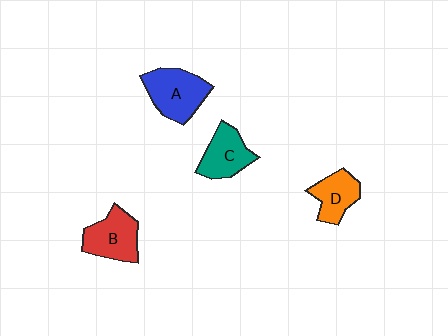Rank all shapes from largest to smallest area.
From largest to smallest: A (blue), B (red), C (teal), D (orange).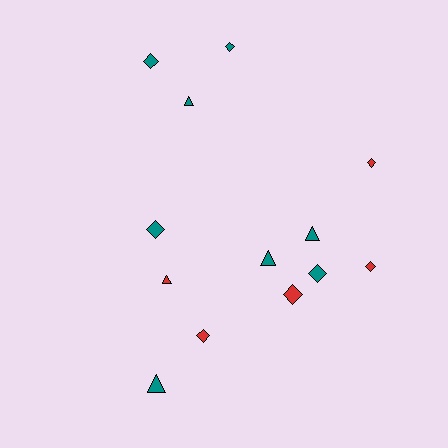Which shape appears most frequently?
Diamond, with 8 objects.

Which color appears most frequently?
Teal, with 8 objects.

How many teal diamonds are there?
There are 4 teal diamonds.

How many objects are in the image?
There are 13 objects.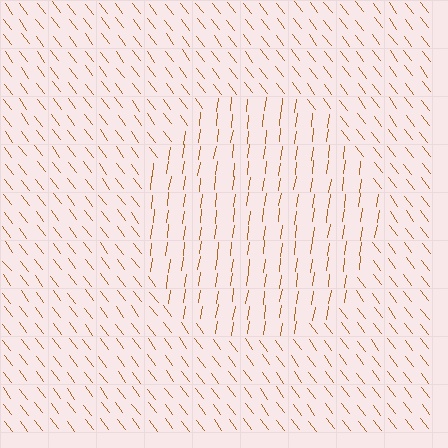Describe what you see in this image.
The image is filled with small brown line segments. A circle region in the image has lines oriented differently from the surrounding lines, creating a visible texture boundary.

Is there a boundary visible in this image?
Yes, there is a texture boundary formed by a change in line orientation.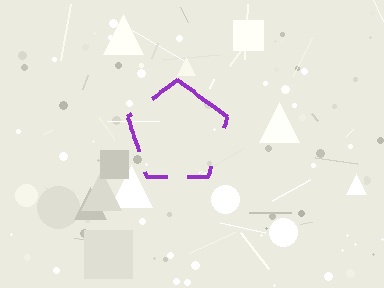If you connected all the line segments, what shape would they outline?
They would outline a pentagon.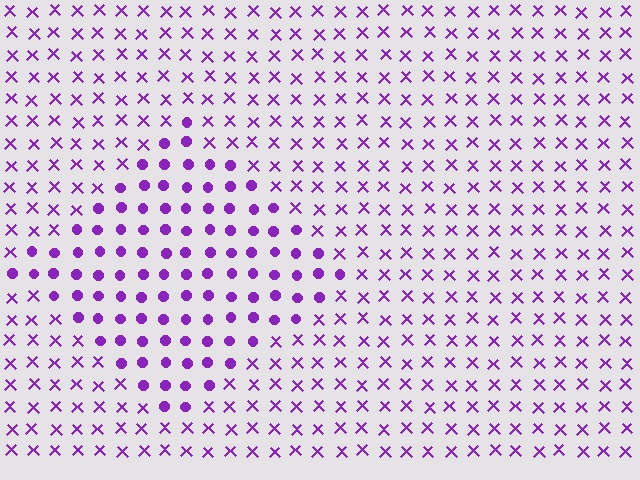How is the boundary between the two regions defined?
The boundary is defined by a change in element shape: circles inside vs. X marks outside. All elements share the same color and spacing.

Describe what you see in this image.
The image is filled with small purple elements arranged in a uniform grid. A diamond-shaped region contains circles, while the surrounding area contains X marks. The boundary is defined purely by the change in element shape.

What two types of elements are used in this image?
The image uses circles inside the diamond region and X marks outside it.